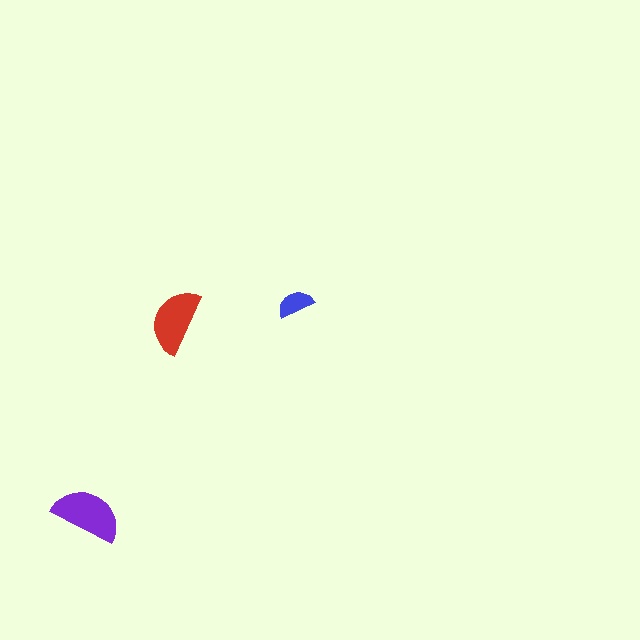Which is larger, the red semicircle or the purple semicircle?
The purple one.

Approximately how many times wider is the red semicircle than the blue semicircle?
About 2 times wider.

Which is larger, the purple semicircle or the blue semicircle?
The purple one.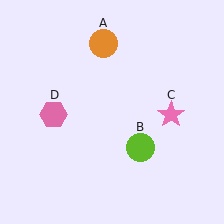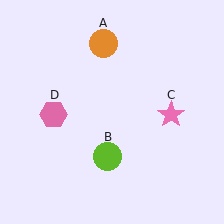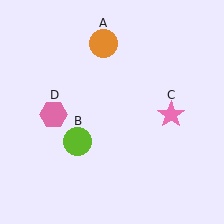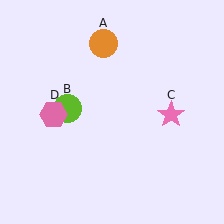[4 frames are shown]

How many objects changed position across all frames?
1 object changed position: lime circle (object B).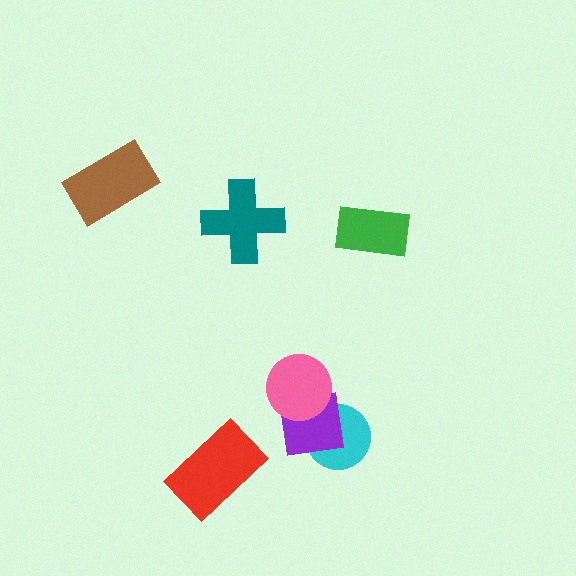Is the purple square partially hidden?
Yes, it is partially covered by another shape.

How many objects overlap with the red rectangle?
0 objects overlap with the red rectangle.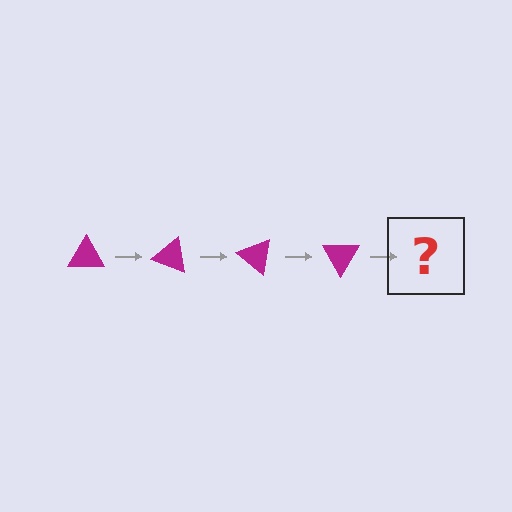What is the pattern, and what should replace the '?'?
The pattern is that the triangle rotates 20 degrees each step. The '?' should be a magenta triangle rotated 80 degrees.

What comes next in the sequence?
The next element should be a magenta triangle rotated 80 degrees.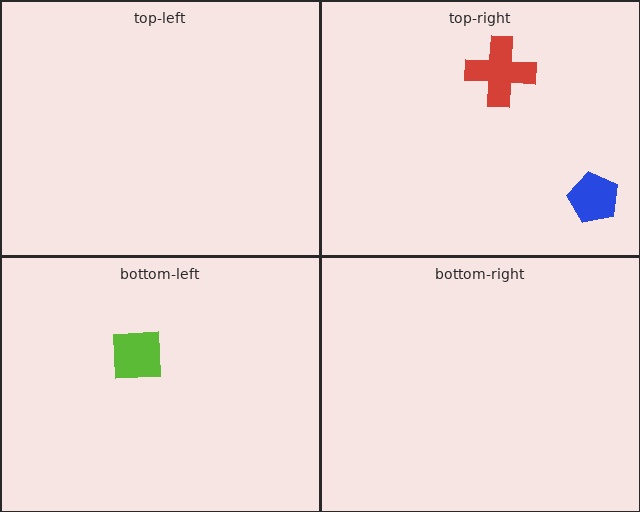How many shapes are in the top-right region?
2.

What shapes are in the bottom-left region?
The lime square.